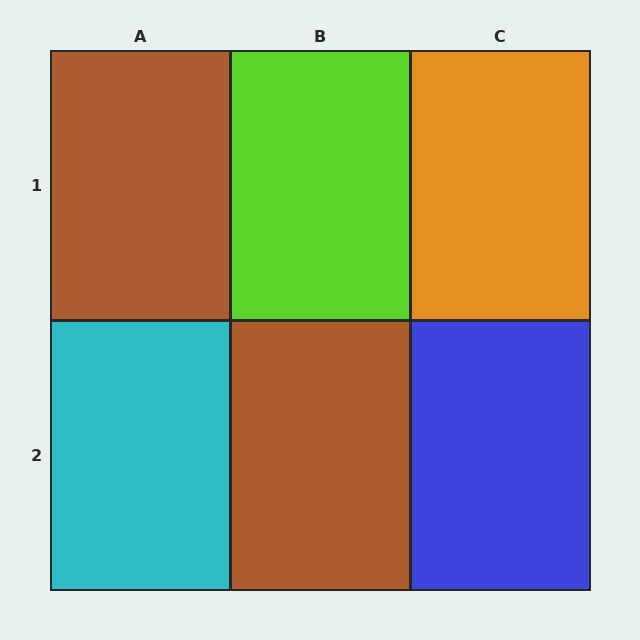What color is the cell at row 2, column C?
Blue.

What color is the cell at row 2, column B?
Brown.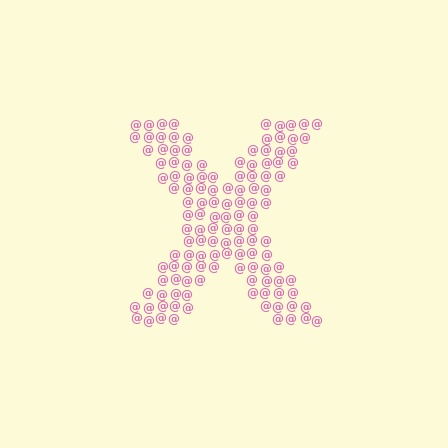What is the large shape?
The large shape is the letter X.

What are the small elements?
The small elements are at signs.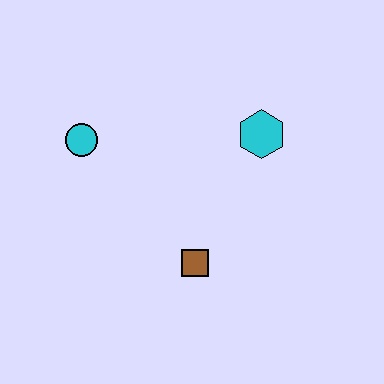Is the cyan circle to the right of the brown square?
No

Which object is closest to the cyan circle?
The brown square is closest to the cyan circle.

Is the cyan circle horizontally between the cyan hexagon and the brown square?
No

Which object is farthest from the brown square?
The cyan circle is farthest from the brown square.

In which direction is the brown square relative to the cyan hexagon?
The brown square is below the cyan hexagon.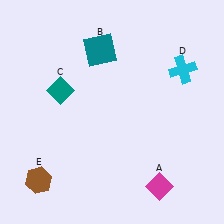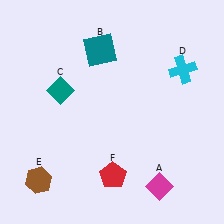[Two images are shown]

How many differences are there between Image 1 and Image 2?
There is 1 difference between the two images.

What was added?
A red pentagon (F) was added in Image 2.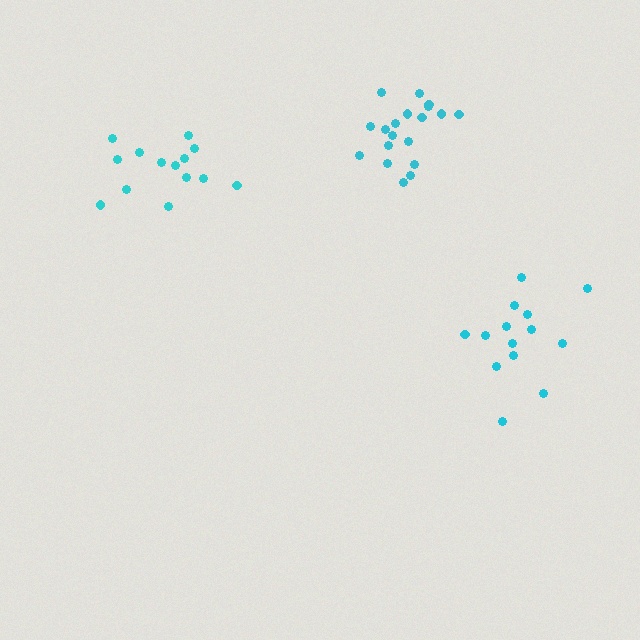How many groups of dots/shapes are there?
There are 3 groups.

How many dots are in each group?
Group 1: 14 dots, Group 2: 19 dots, Group 3: 14 dots (47 total).